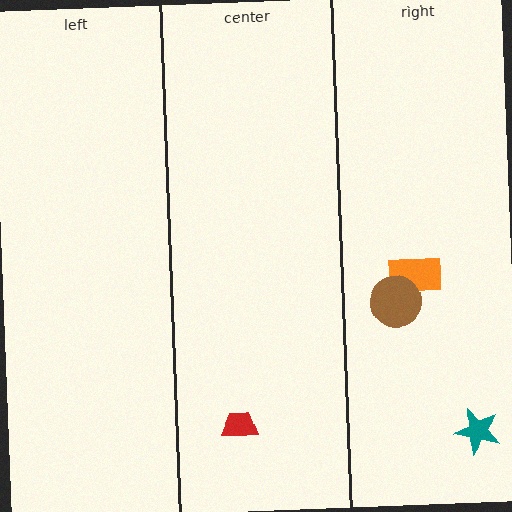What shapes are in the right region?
The orange rectangle, the teal star, the brown circle.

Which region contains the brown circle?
The right region.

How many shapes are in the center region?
1.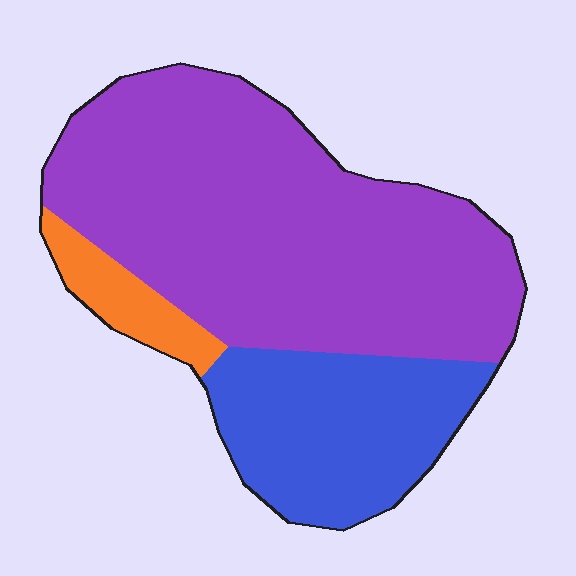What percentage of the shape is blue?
Blue takes up between a sixth and a third of the shape.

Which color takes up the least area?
Orange, at roughly 5%.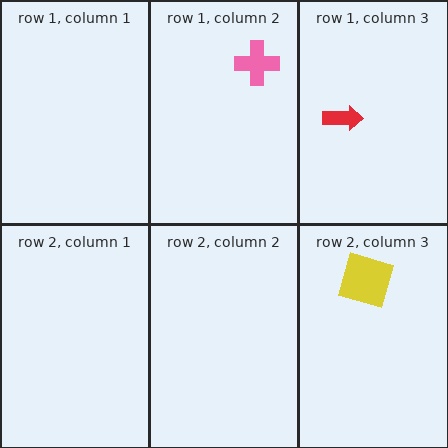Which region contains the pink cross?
The row 1, column 2 region.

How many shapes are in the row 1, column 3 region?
1.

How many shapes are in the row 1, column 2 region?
1.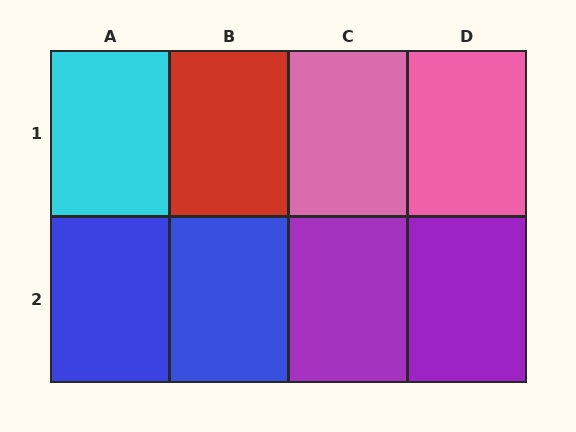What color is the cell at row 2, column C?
Purple.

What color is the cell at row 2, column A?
Blue.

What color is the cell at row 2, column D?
Purple.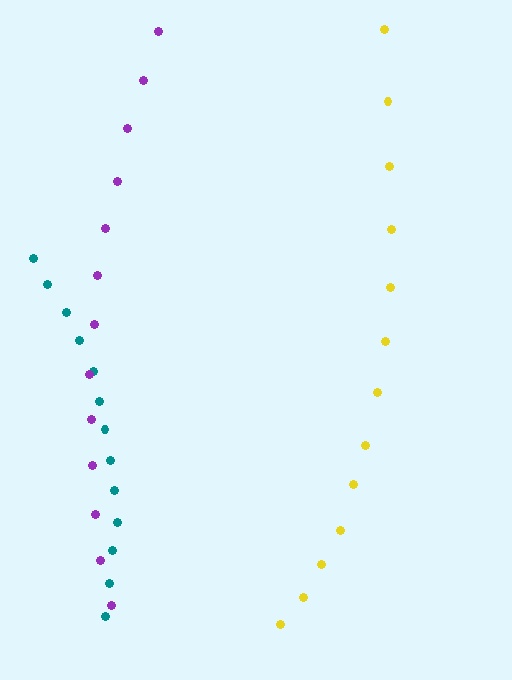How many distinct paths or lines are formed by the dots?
There are 3 distinct paths.